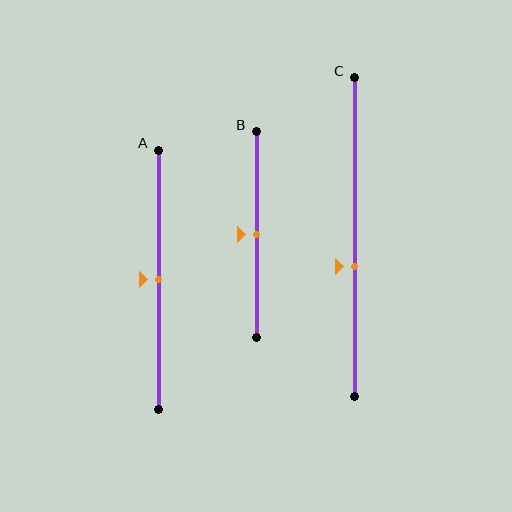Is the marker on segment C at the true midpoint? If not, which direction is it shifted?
No, the marker on segment C is shifted downward by about 9% of the segment length.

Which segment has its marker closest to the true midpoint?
Segment A has its marker closest to the true midpoint.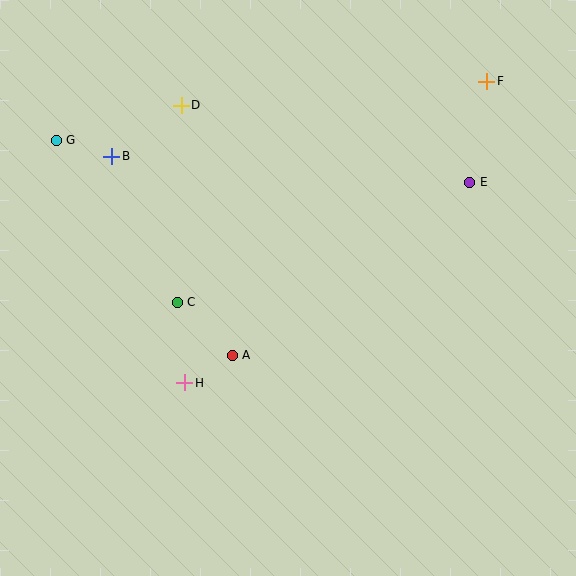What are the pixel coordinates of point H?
Point H is at (185, 383).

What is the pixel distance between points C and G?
The distance between C and G is 202 pixels.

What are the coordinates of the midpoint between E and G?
The midpoint between E and G is at (263, 161).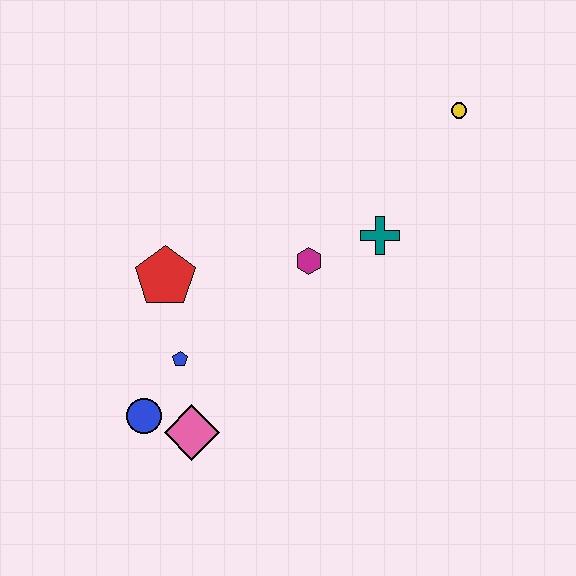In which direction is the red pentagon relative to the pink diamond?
The red pentagon is above the pink diamond.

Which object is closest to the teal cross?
The magenta hexagon is closest to the teal cross.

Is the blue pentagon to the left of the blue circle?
No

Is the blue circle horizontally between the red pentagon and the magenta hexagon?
No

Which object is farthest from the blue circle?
The yellow circle is farthest from the blue circle.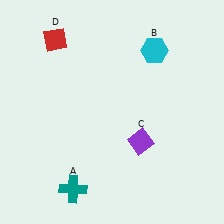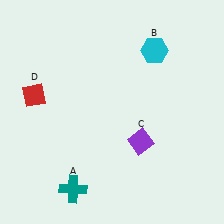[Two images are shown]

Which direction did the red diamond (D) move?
The red diamond (D) moved down.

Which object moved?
The red diamond (D) moved down.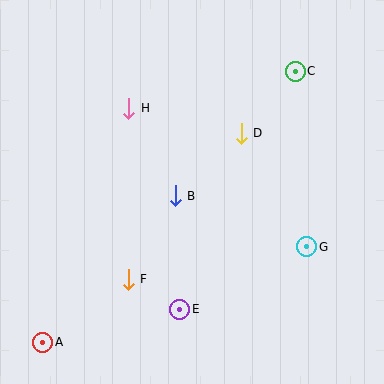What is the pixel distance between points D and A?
The distance between D and A is 288 pixels.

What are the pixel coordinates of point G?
Point G is at (307, 247).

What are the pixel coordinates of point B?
Point B is at (175, 196).